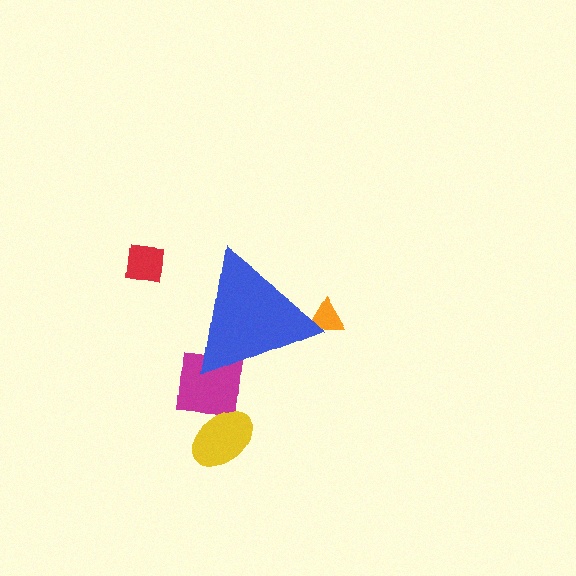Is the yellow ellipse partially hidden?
No, the yellow ellipse is fully visible.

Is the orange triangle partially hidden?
Yes, the orange triangle is partially hidden behind the blue triangle.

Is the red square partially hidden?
No, the red square is fully visible.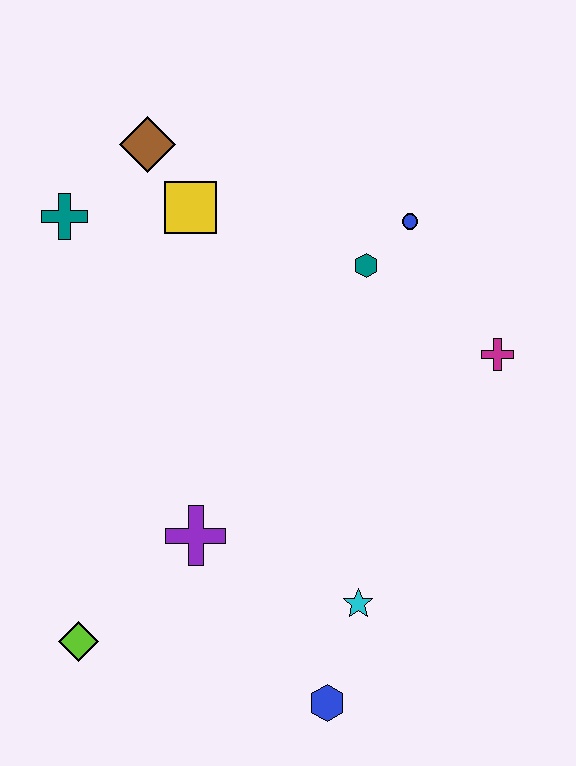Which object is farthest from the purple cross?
The brown diamond is farthest from the purple cross.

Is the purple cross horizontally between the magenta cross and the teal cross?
Yes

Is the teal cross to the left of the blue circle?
Yes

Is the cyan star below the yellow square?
Yes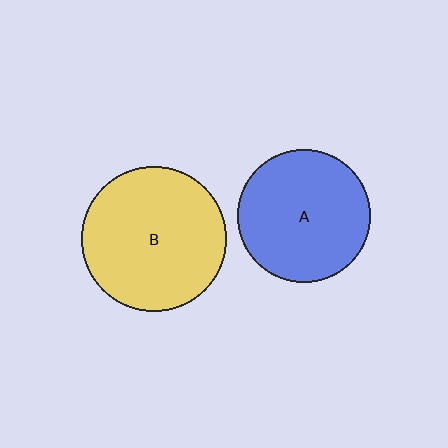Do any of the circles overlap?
No, none of the circles overlap.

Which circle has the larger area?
Circle B (yellow).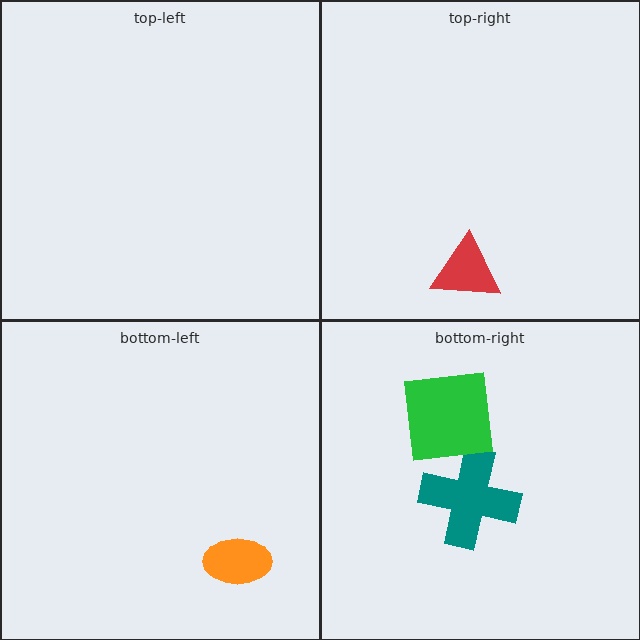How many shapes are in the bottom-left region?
1.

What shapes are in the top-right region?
The red triangle.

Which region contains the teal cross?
The bottom-right region.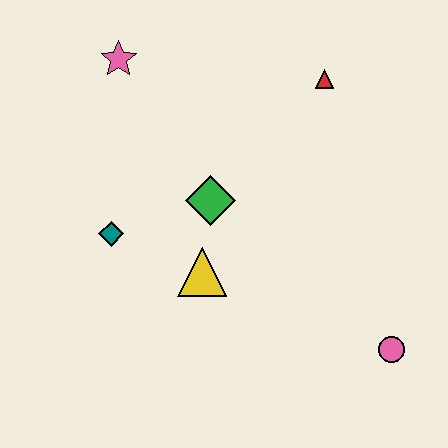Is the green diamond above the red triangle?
No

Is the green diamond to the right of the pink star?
Yes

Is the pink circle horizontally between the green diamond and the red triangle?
No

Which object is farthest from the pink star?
The pink circle is farthest from the pink star.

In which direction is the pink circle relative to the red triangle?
The pink circle is below the red triangle.